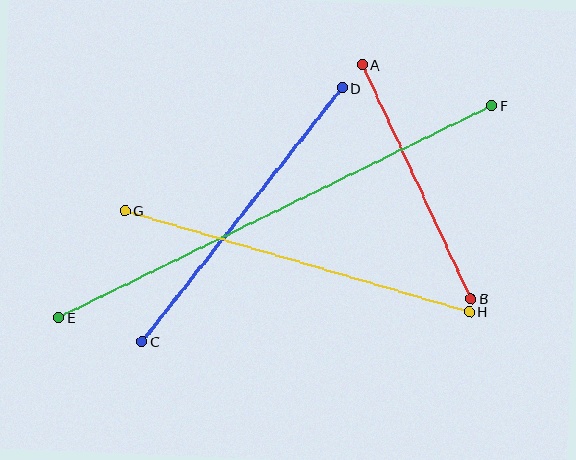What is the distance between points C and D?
The distance is approximately 323 pixels.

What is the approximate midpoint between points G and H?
The midpoint is at approximately (297, 261) pixels.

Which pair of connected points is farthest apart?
Points E and F are farthest apart.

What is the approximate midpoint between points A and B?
The midpoint is at approximately (416, 182) pixels.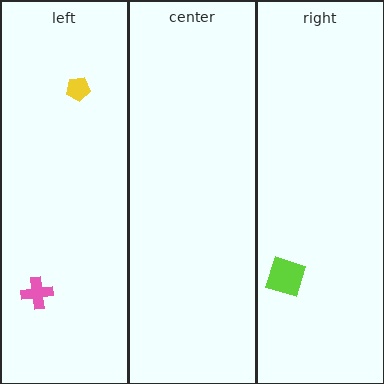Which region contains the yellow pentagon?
The left region.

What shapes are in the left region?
The yellow pentagon, the pink cross.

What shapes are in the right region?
The lime square.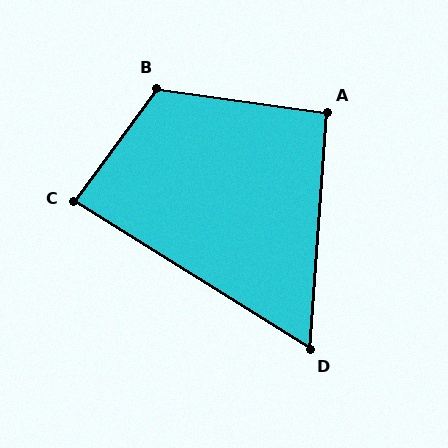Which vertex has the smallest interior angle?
D, at approximately 62 degrees.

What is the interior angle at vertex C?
Approximately 86 degrees (approximately right).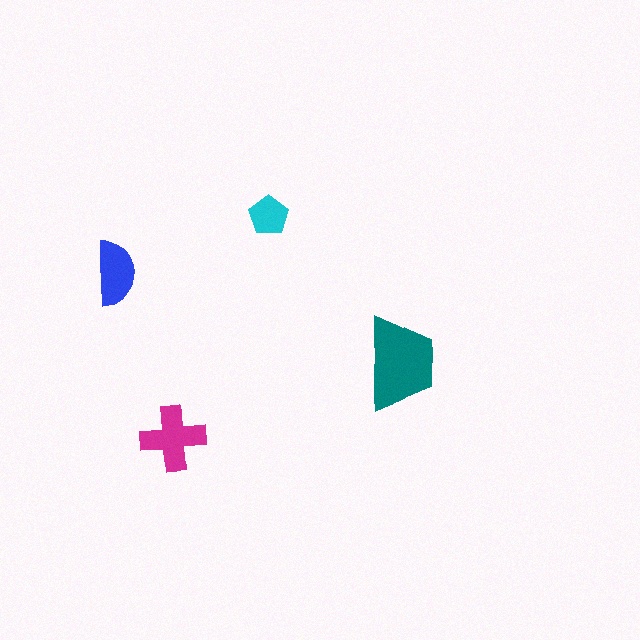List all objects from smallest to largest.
The cyan pentagon, the blue semicircle, the magenta cross, the teal trapezoid.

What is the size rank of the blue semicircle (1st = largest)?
3rd.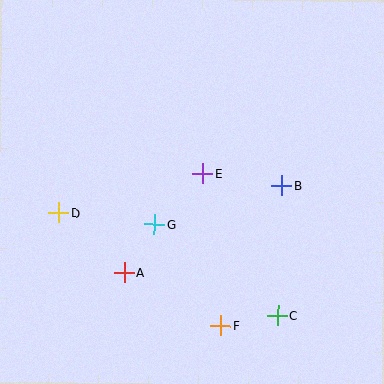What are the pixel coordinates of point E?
Point E is at (203, 174).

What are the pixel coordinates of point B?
Point B is at (282, 186).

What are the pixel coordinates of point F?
Point F is at (221, 326).